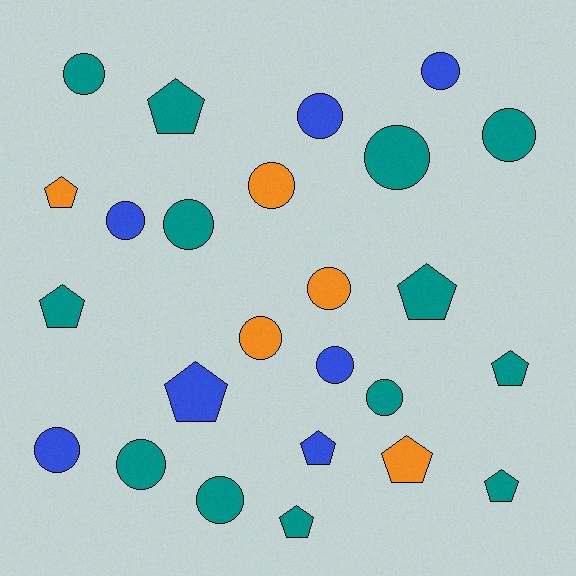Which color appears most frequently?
Teal, with 13 objects.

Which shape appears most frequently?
Circle, with 15 objects.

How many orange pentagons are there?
There are 2 orange pentagons.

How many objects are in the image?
There are 25 objects.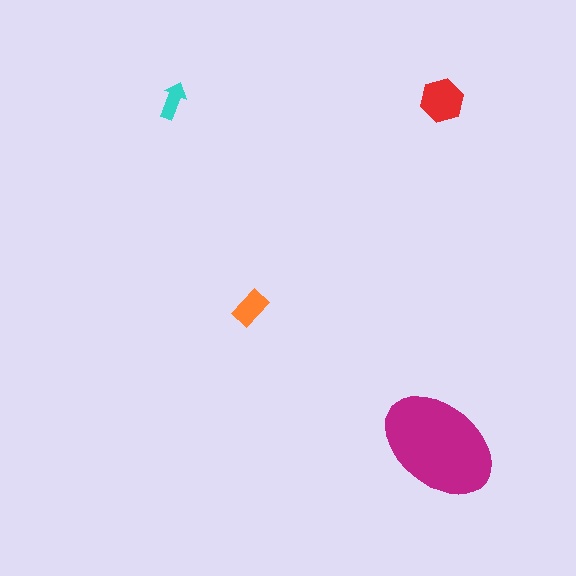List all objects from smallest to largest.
The cyan arrow, the orange rectangle, the red hexagon, the magenta ellipse.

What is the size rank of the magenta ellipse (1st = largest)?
1st.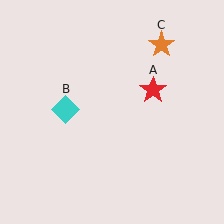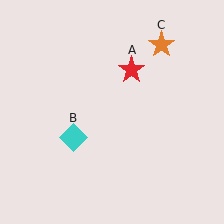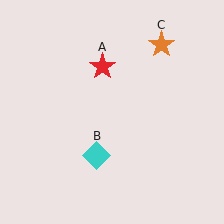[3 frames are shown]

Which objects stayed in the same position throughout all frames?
Orange star (object C) remained stationary.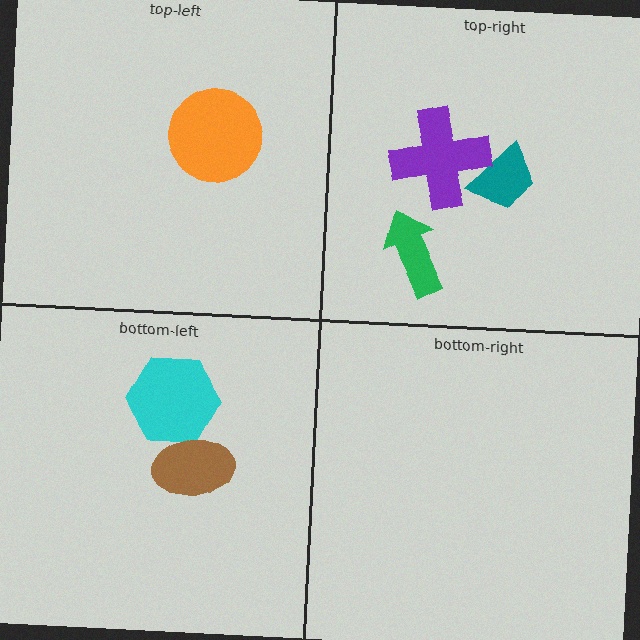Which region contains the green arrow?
The top-right region.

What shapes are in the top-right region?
The green arrow, the teal trapezoid, the purple cross.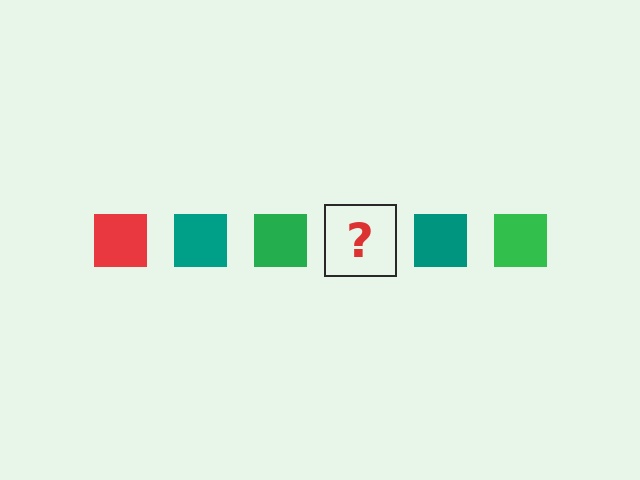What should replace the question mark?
The question mark should be replaced with a red square.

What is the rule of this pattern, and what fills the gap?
The rule is that the pattern cycles through red, teal, green squares. The gap should be filled with a red square.